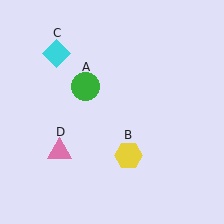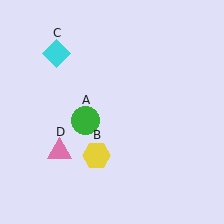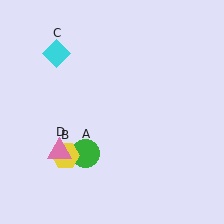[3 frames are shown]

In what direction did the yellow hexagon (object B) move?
The yellow hexagon (object B) moved left.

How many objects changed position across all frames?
2 objects changed position: green circle (object A), yellow hexagon (object B).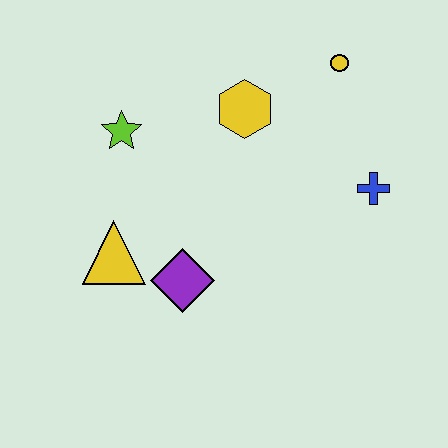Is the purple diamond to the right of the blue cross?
No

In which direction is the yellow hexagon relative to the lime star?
The yellow hexagon is to the right of the lime star.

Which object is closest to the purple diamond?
The yellow triangle is closest to the purple diamond.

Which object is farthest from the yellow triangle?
The yellow circle is farthest from the yellow triangle.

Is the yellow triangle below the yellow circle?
Yes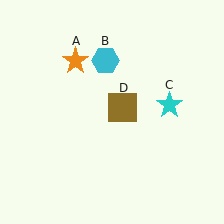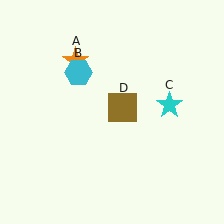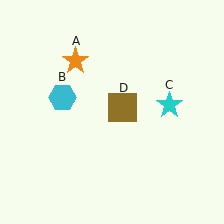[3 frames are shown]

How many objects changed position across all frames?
1 object changed position: cyan hexagon (object B).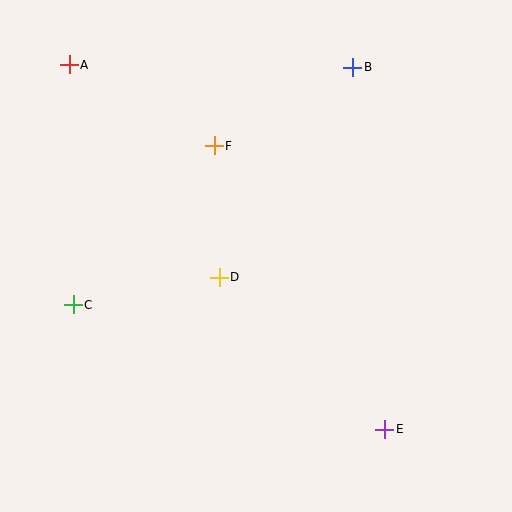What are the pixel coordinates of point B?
Point B is at (353, 67).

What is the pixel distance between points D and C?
The distance between D and C is 148 pixels.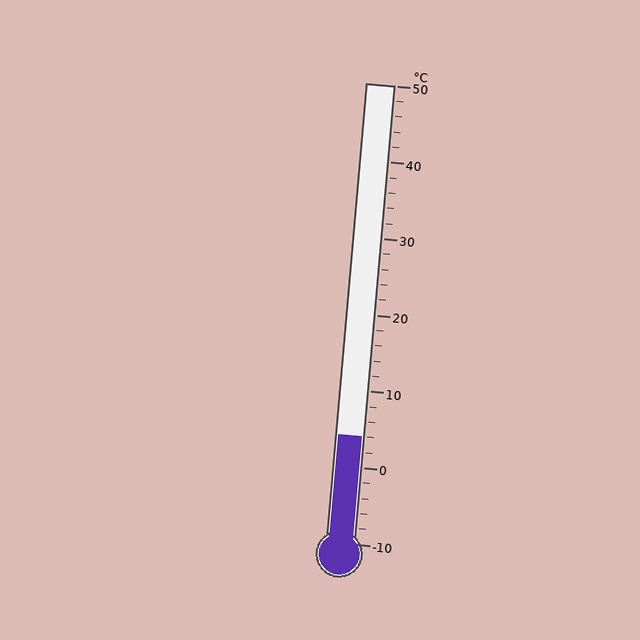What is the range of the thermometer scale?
The thermometer scale ranges from -10°C to 50°C.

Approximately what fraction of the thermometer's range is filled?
The thermometer is filled to approximately 25% of its range.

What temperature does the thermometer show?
The thermometer shows approximately 4°C.